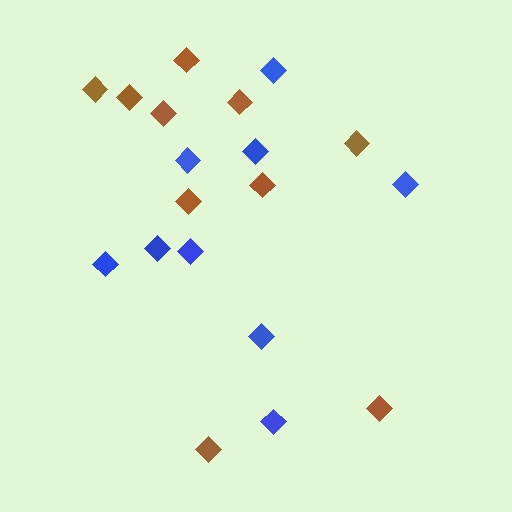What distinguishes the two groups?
There are 2 groups: one group of brown diamonds (10) and one group of blue diamonds (9).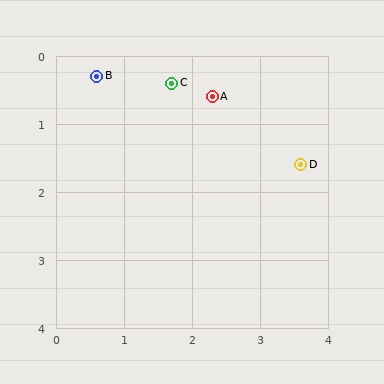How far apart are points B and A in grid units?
Points B and A are about 1.7 grid units apart.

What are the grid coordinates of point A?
Point A is at approximately (2.3, 0.6).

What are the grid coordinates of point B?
Point B is at approximately (0.6, 0.3).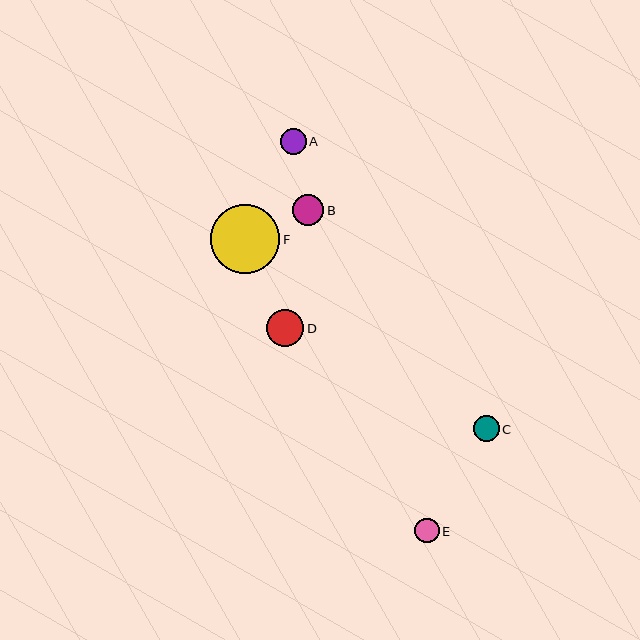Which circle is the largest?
Circle F is the largest with a size of approximately 69 pixels.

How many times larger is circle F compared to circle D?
Circle F is approximately 1.9 times the size of circle D.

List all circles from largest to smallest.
From largest to smallest: F, D, B, C, A, E.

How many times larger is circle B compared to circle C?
Circle B is approximately 1.2 times the size of circle C.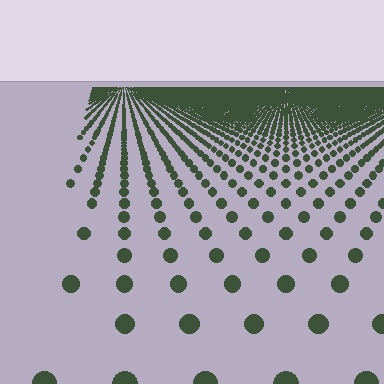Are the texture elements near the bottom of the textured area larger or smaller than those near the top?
Larger. Near the bottom, elements are closer to the viewer and appear at a bigger on-screen size.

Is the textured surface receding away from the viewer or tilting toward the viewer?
The surface is receding away from the viewer. Texture elements get smaller and denser toward the top.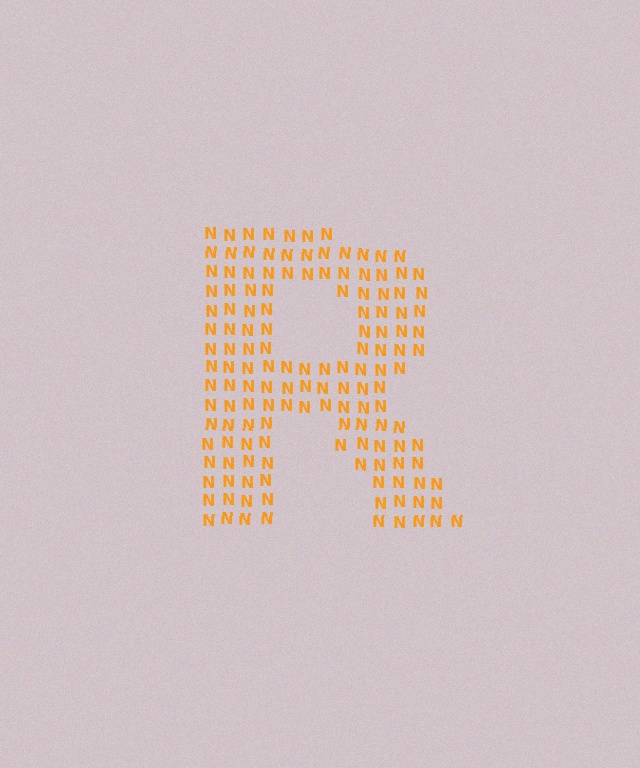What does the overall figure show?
The overall figure shows the letter R.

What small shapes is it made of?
It is made of small letter N's.